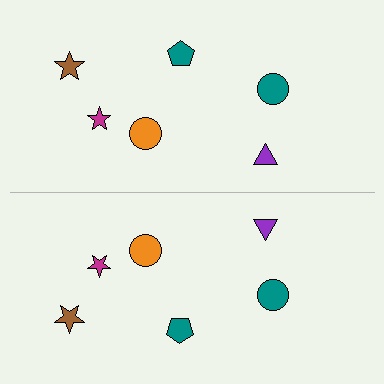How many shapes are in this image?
There are 12 shapes in this image.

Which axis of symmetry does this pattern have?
The pattern has a horizontal axis of symmetry running through the center of the image.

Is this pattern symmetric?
Yes, this pattern has bilateral (reflection) symmetry.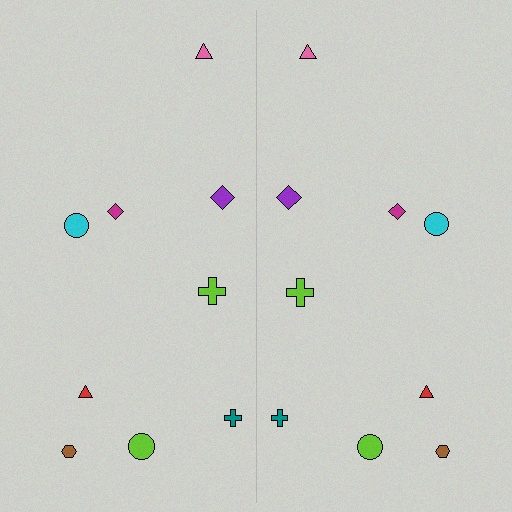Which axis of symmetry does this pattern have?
The pattern has a vertical axis of symmetry running through the center of the image.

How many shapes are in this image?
There are 18 shapes in this image.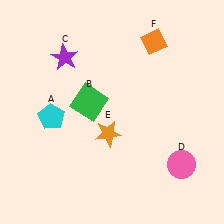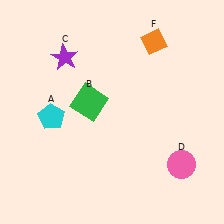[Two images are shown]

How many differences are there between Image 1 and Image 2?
There is 1 difference between the two images.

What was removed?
The orange star (E) was removed in Image 2.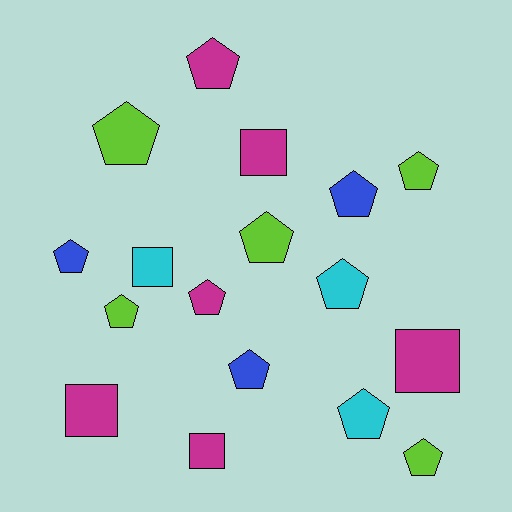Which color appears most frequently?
Magenta, with 6 objects.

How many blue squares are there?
There are no blue squares.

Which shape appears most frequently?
Pentagon, with 12 objects.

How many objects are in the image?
There are 17 objects.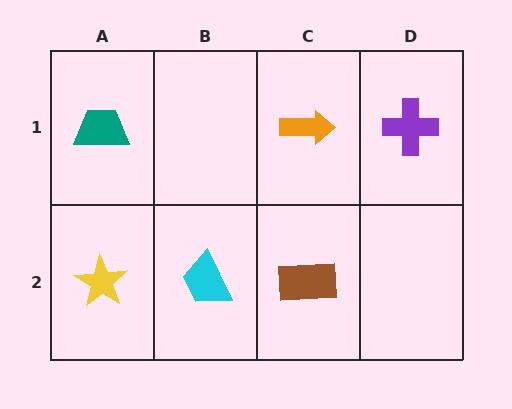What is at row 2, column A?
A yellow star.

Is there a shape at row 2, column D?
No, that cell is empty.